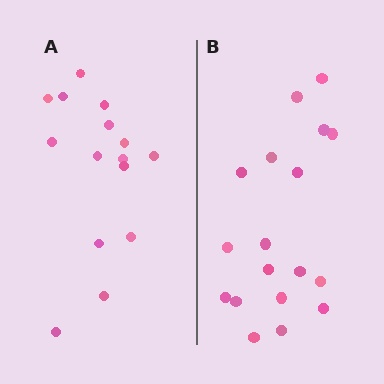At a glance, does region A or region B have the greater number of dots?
Region B (the right region) has more dots.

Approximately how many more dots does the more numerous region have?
Region B has just a few more — roughly 2 or 3 more dots than region A.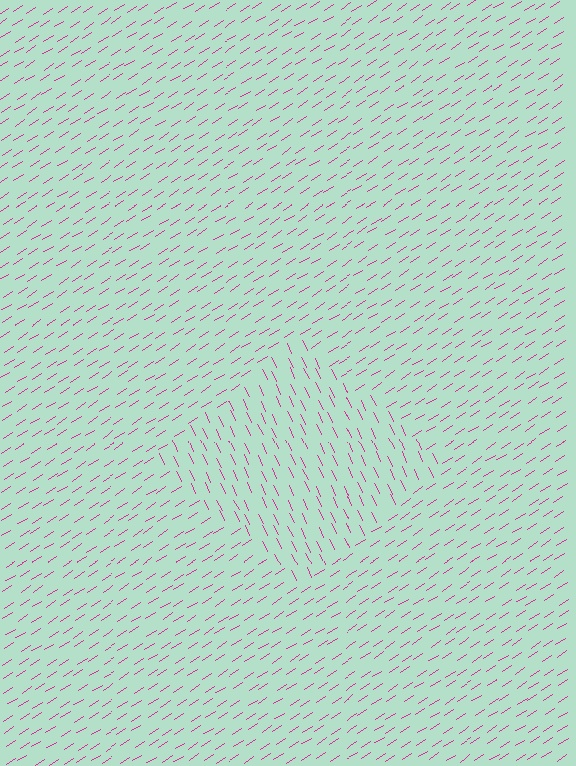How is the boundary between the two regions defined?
The boundary is defined purely by a change in line orientation (approximately 82 degrees difference). All lines are the same color and thickness.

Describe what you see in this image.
The image is filled with small magenta line segments. A diamond region in the image has lines oriented differently from the surrounding lines, creating a visible texture boundary.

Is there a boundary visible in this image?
Yes, there is a texture boundary formed by a change in line orientation.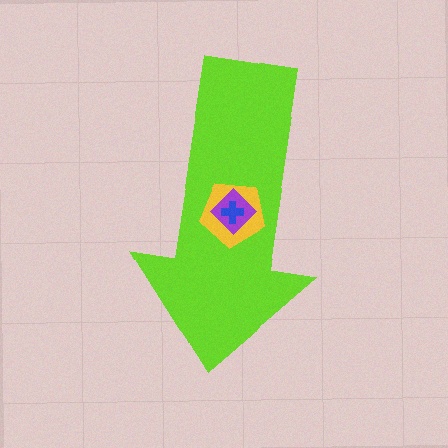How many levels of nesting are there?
4.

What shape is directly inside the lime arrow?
The yellow pentagon.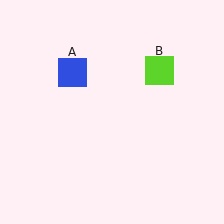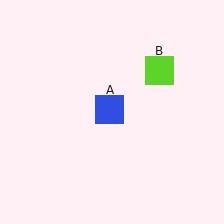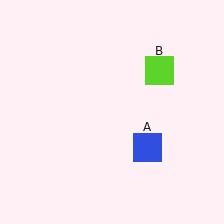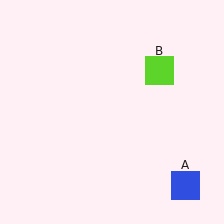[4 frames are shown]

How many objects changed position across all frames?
1 object changed position: blue square (object A).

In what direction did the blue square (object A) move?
The blue square (object A) moved down and to the right.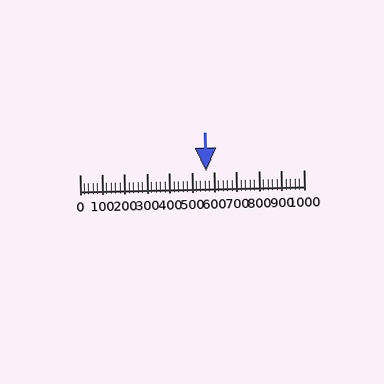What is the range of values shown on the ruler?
The ruler shows values from 0 to 1000.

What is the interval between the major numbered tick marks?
The major tick marks are spaced 100 units apart.